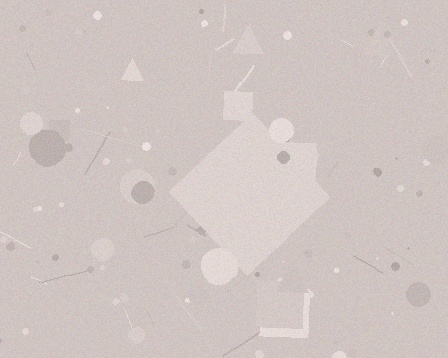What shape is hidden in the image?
A diamond is hidden in the image.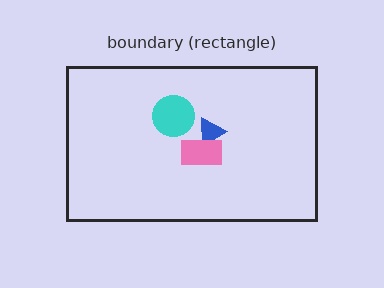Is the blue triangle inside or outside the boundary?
Inside.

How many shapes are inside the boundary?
3 inside, 0 outside.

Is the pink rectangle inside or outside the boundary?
Inside.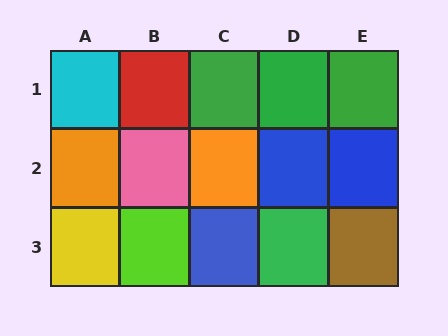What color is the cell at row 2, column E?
Blue.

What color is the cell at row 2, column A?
Orange.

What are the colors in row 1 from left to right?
Cyan, red, green, green, green.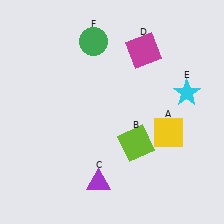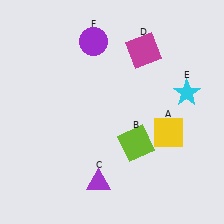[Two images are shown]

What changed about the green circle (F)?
In Image 1, F is green. In Image 2, it changed to purple.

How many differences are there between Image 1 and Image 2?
There is 1 difference between the two images.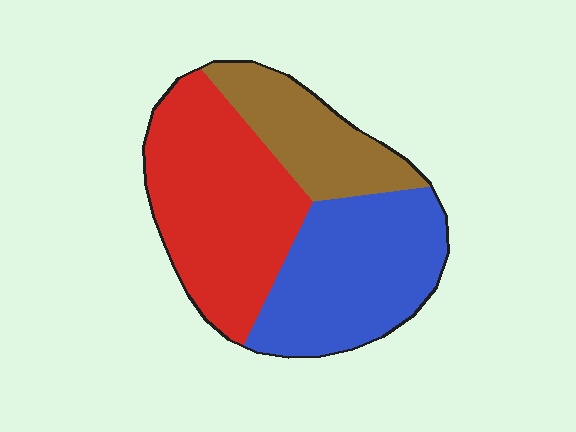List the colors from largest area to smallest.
From largest to smallest: red, blue, brown.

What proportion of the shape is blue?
Blue takes up about three eighths (3/8) of the shape.